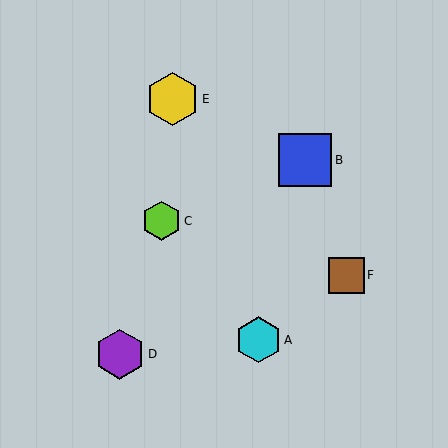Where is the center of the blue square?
The center of the blue square is at (305, 160).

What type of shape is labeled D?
Shape D is a purple hexagon.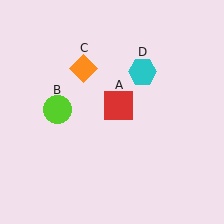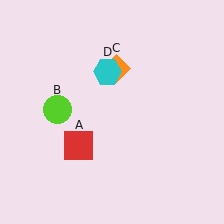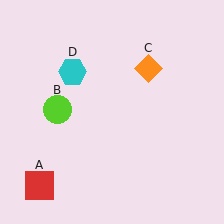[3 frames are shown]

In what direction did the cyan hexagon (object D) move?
The cyan hexagon (object D) moved left.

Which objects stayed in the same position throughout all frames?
Lime circle (object B) remained stationary.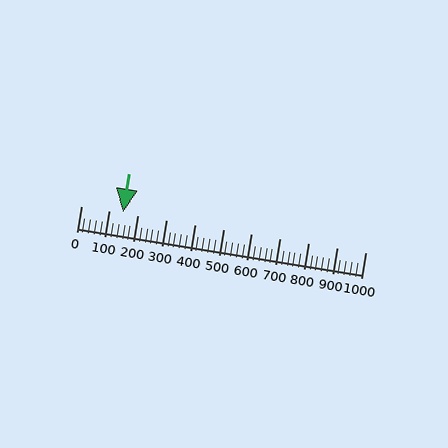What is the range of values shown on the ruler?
The ruler shows values from 0 to 1000.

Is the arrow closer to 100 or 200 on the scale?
The arrow is closer to 100.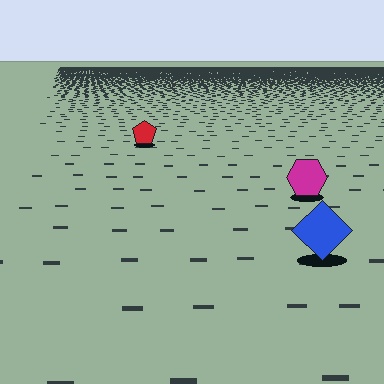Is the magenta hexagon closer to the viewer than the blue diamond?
No. The blue diamond is closer — you can tell from the texture gradient: the ground texture is coarser near it.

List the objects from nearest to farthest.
From nearest to farthest: the blue diamond, the magenta hexagon, the red pentagon.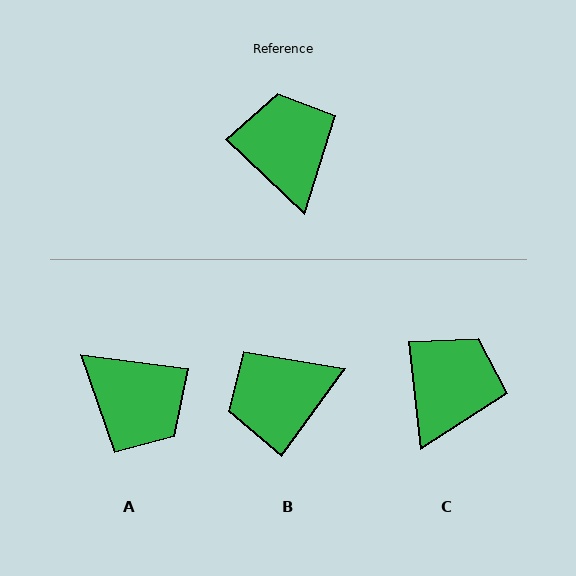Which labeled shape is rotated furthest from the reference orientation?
A, about 144 degrees away.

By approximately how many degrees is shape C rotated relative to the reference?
Approximately 40 degrees clockwise.